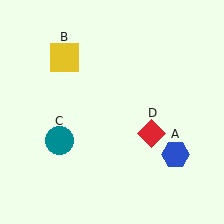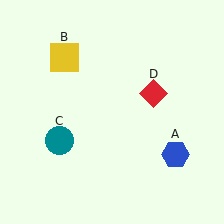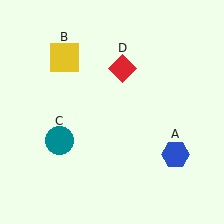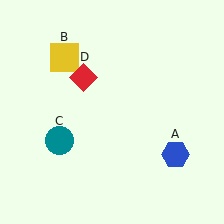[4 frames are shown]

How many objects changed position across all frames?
1 object changed position: red diamond (object D).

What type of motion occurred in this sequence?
The red diamond (object D) rotated counterclockwise around the center of the scene.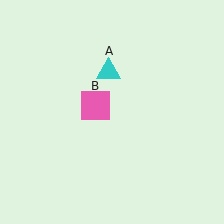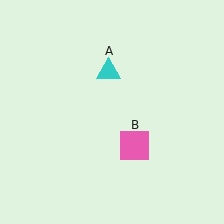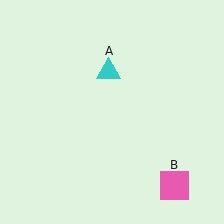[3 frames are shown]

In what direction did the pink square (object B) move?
The pink square (object B) moved down and to the right.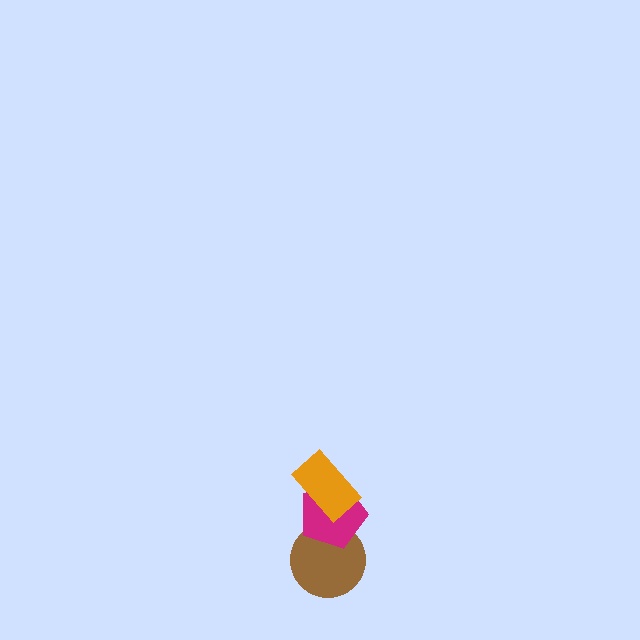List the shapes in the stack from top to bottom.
From top to bottom: the orange rectangle, the magenta pentagon, the brown circle.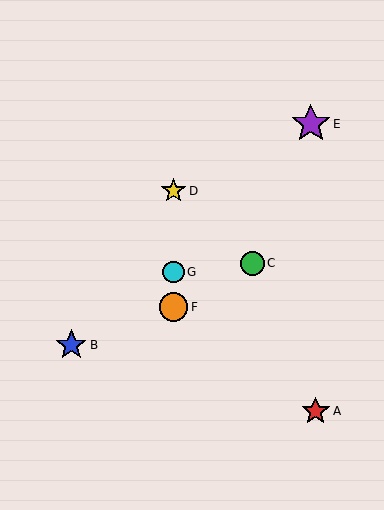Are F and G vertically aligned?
Yes, both are at x≈174.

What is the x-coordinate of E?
Object E is at x≈311.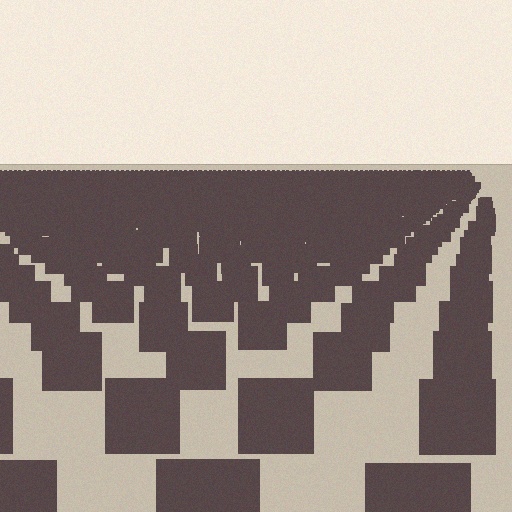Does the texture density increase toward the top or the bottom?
Density increases toward the top.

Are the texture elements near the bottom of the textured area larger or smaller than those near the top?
Larger. Near the bottom, elements are closer to the viewer and appear at a bigger on-screen size.